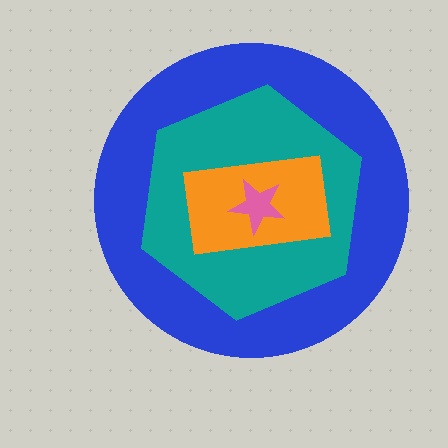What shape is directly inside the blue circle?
The teal hexagon.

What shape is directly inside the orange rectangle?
The pink star.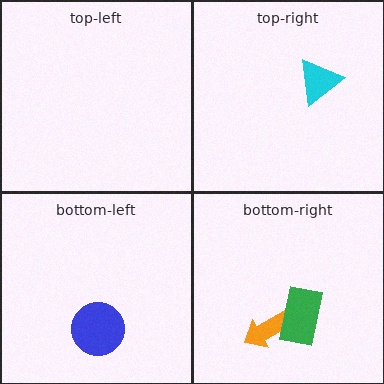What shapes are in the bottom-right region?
The orange arrow, the green rectangle.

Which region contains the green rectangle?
The bottom-right region.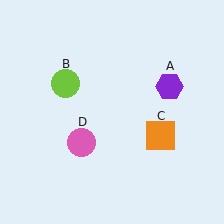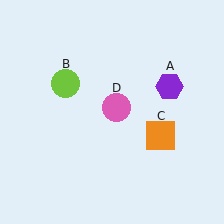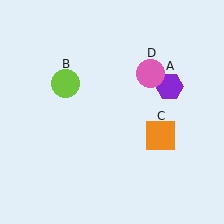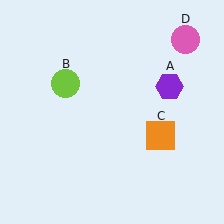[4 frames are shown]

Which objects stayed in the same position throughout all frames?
Purple hexagon (object A) and lime circle (object B) and orange square (object C) remained stationary.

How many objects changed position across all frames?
1 object changed position: pink circle (object D).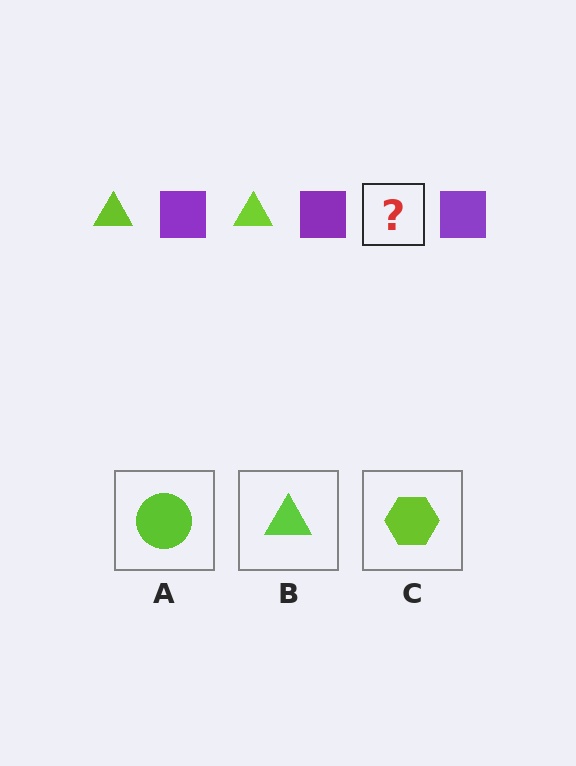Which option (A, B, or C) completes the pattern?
B.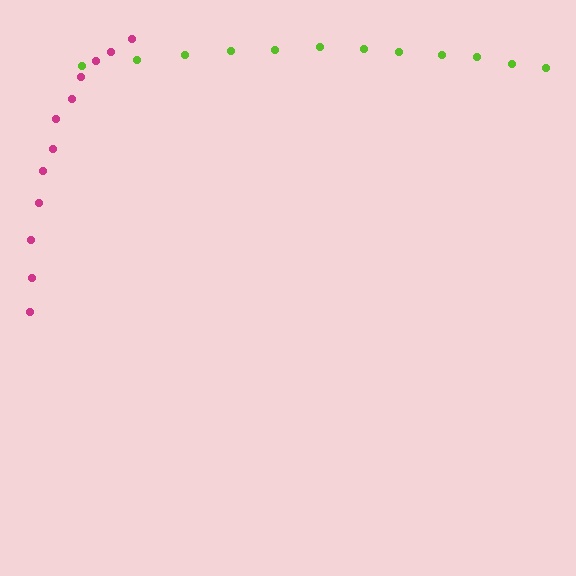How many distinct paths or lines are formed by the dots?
There are 2 distinct paths.